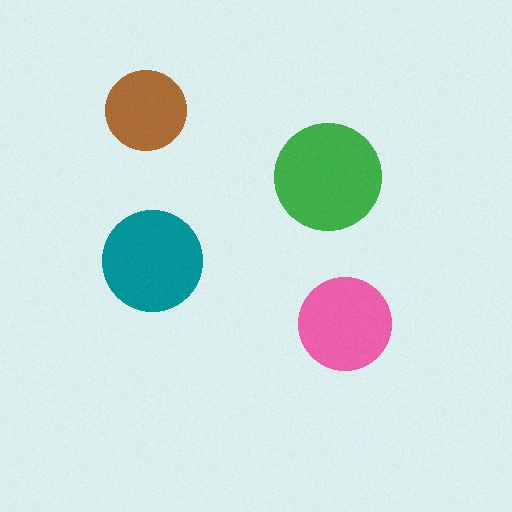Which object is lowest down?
The pink circle is bottommost.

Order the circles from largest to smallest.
the green one, the teal one, the pink one, the brown one.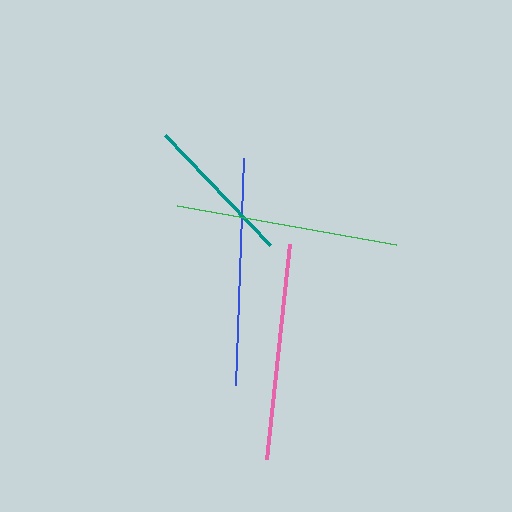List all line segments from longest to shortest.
From longest to shortest: blue, green, pink, teal.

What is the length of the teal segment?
The teal segment is approximately 152 pixels long.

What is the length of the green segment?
The green segment is approximately 223 pixels long.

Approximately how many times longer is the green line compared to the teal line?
The green line is approximately 1.5 times the length of the teal line.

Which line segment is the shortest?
The teal line is the shortest at approximately 152 pixels.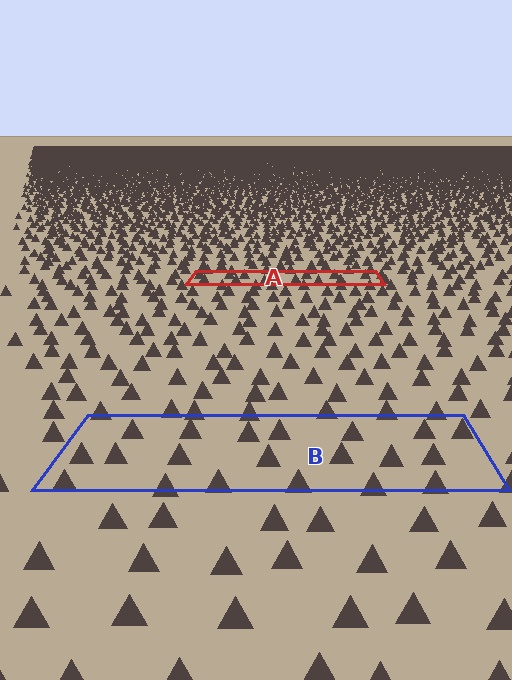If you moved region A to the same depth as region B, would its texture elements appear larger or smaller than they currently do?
They would appear larger. At a closer depth, the same texture elements are projected at a bigger on-screen size.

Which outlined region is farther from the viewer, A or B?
Region A is farther from the viewer — the texture elements inside it appear smaller and more densely packed.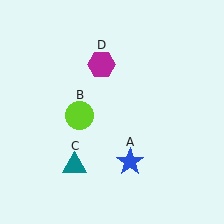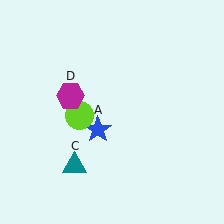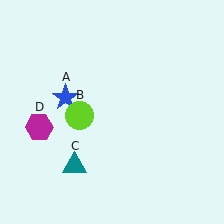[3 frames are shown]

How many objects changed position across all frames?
2 objects changed position: blue star (object A), magenta hexagon (object D).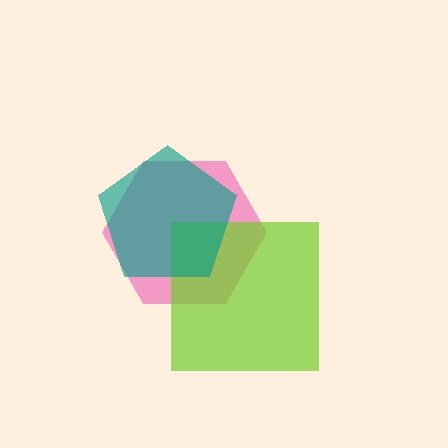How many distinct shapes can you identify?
There are 3 distinct shapes: a pink hexagon, a lime square, a teal pentagon.